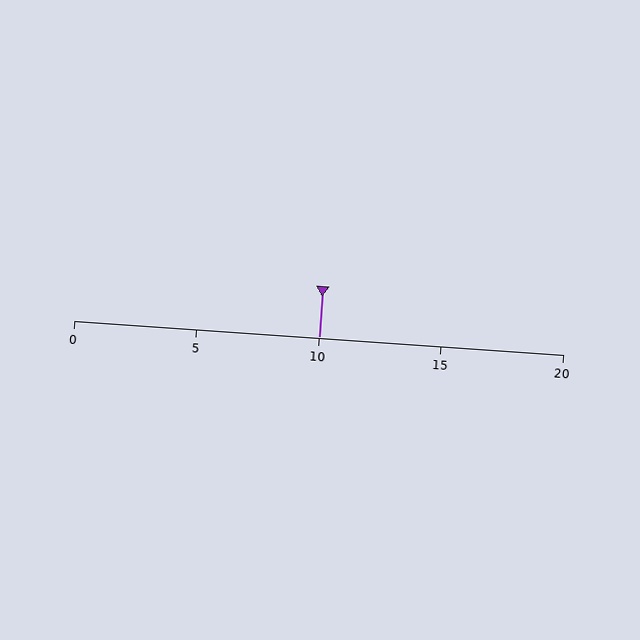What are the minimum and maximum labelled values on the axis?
The axis runs from 0 to 20.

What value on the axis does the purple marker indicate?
The marker indicates approximately 10.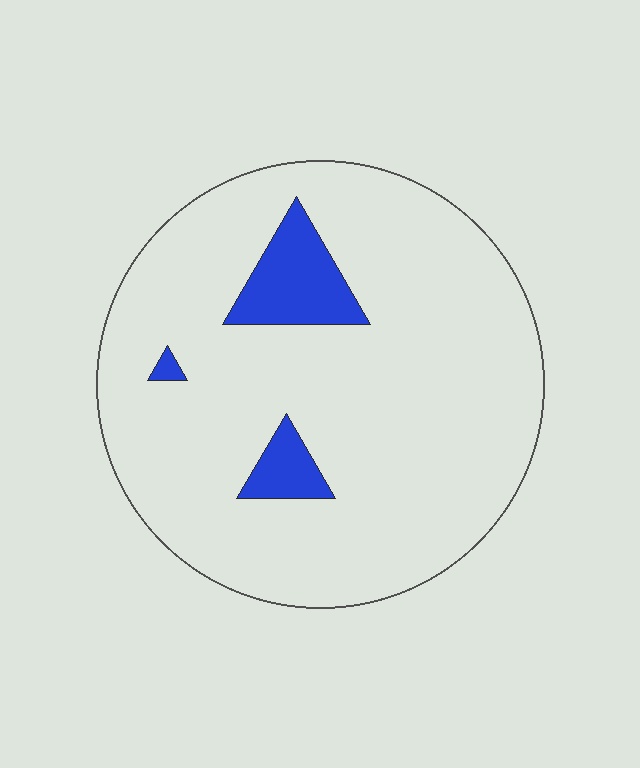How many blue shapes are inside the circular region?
3.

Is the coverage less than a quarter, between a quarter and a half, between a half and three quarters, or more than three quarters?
Less than a quarter.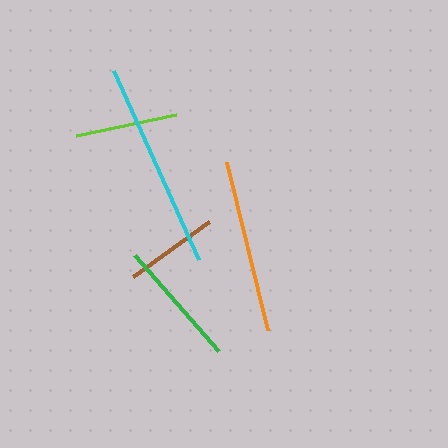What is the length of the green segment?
The green segment is approximately 127 pixels long.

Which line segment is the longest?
The cyan line is the longest at approximately 207 pixels.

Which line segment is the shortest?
The brown line is the shortest at approximately 93 pixels.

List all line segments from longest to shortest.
From longest to shortest: cyan, orange, green, lime, brown.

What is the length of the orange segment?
The orange segment is approximately 173 pixels long.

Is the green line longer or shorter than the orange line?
The orange line is longer than the green line.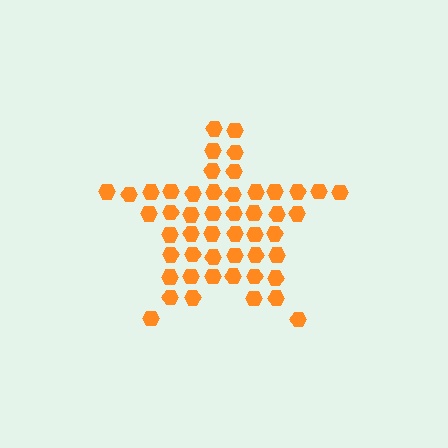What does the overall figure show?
The overall figure shows a star.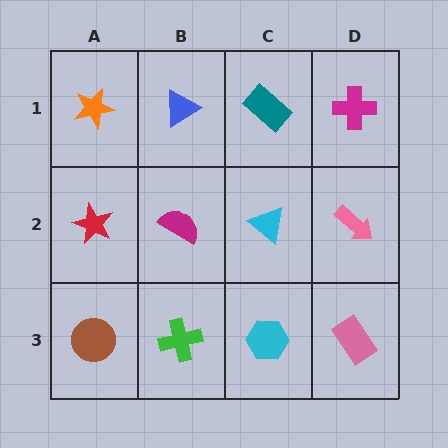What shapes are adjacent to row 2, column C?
A teal rectangle (row 1, column C), a cyan hexagon (row 3, column C), a magenta semicircle (row 2, column B), a pink arrow (row 2, column D).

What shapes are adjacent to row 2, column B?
A blue triangle (row 1, column B), a green cross (row 3, column B), a red star (row 2, column A), a cyan triangle (row 2, column C).